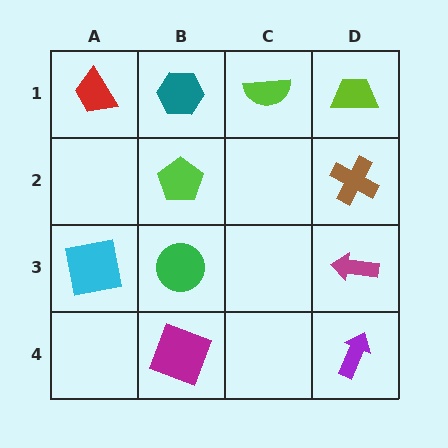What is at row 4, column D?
A purple arrow.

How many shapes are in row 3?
3 shapes.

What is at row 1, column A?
A red trapezoid.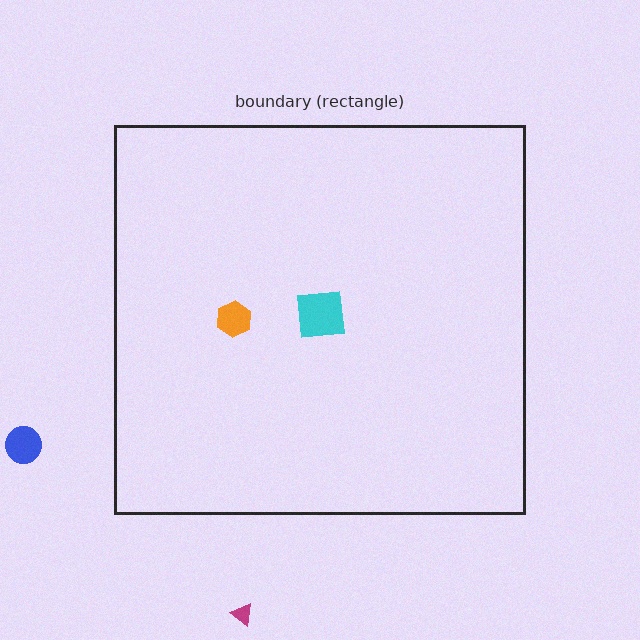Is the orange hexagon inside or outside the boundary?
Inside.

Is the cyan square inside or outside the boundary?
Inside.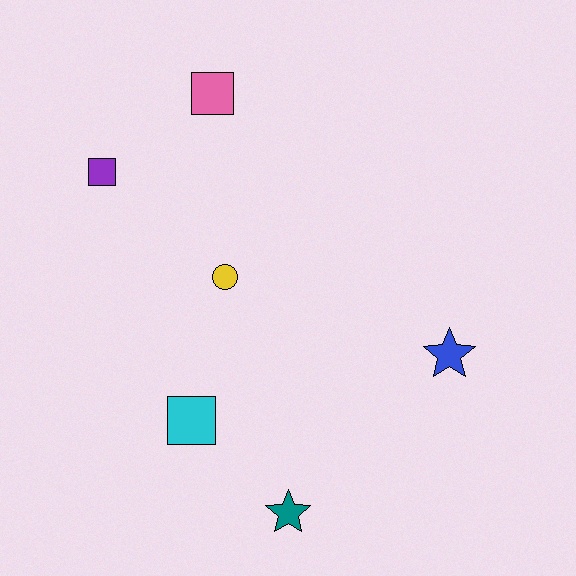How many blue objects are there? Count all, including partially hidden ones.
There is 1 blue object.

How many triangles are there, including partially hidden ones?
There are no triangles.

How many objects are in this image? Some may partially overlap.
There are 6 objects.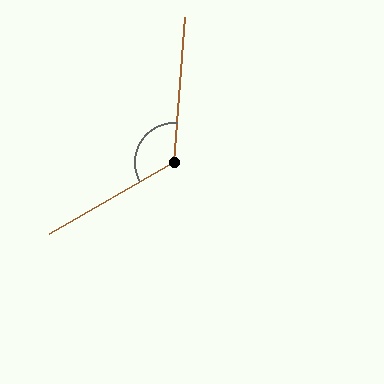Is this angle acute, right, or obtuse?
It is obtuse.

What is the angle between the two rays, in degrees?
Approximately 124 degrees.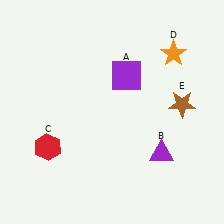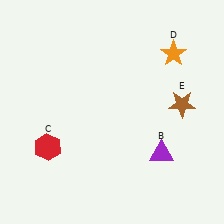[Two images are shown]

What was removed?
The purple square (A) was removed in Image 2.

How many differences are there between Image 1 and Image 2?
There is 1 difference between the two images.